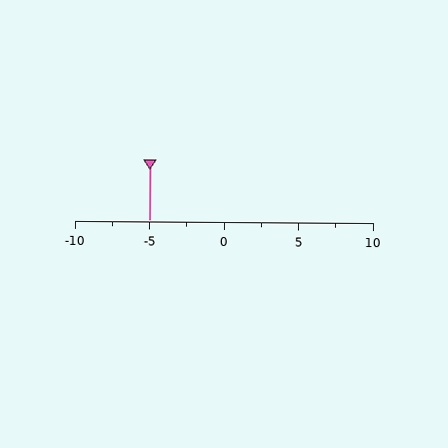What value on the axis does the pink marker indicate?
The marker indicates approximately -5.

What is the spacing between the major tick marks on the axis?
The major ticks are spaced 5 apart.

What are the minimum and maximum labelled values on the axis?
The axis runs from -10 to 10.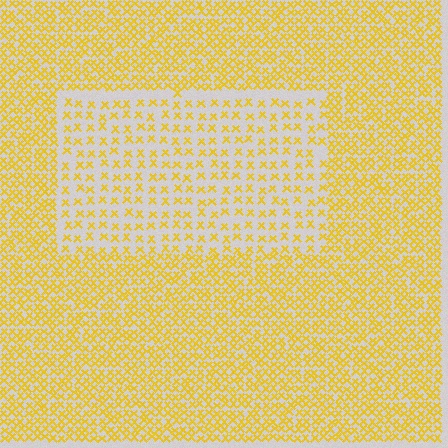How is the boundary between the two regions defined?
The boundary is defined by a change in element density (approximately 2.2x ratio). All elements are the same color, size, and shape.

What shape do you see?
I see a rectangle.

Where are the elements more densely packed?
The elements are more densely packed outside the rectangle boundary.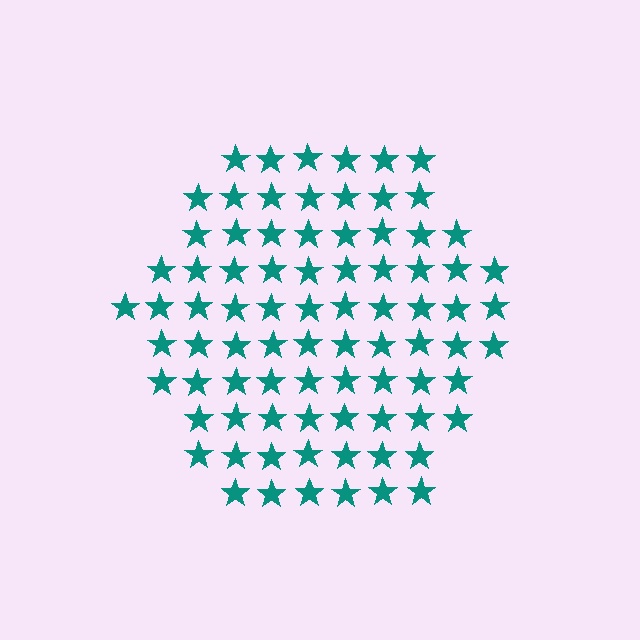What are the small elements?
The small elements are stars.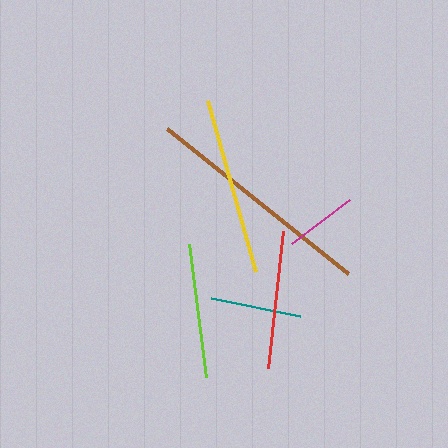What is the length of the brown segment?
The brown segment is approximately 232 pixels long.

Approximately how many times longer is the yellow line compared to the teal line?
The yellow line is approximately 1.9 times the length of the teal line.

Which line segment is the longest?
The brown line is the longest at approximately 232 pixels.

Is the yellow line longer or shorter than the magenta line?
The yellow line is longer than the magenta line.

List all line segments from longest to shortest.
From longest to shortest: brown, yellow, red, lime, teal, magenta.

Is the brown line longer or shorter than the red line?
The brown line is longer than the red line.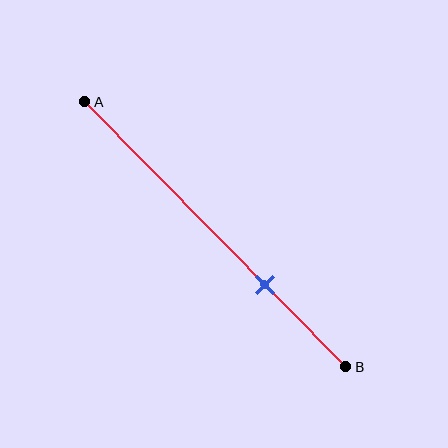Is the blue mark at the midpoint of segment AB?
No, the mark is at about 70% from A, not at the 50% midpoint.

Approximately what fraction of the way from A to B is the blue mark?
The blue mark is approximately 70% of the way from A to B.